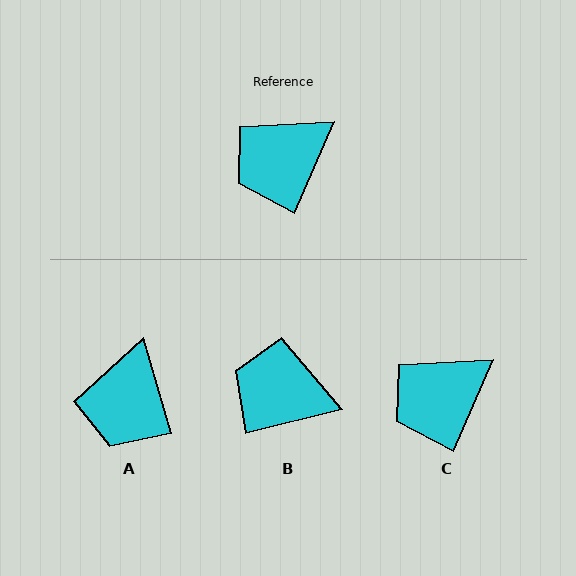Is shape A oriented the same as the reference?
No, it is off by about 40 degrees.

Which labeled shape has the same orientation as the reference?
C.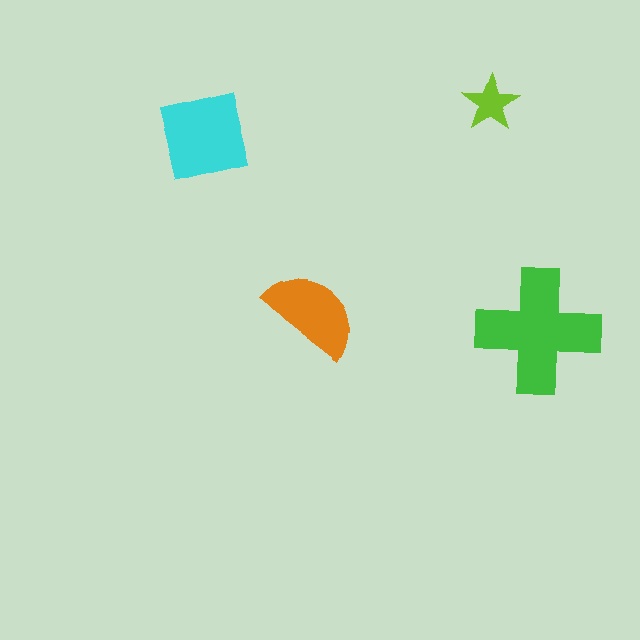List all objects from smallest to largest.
The lime star, the orange semicircle, the cyan square, the green cross.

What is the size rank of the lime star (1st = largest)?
4th.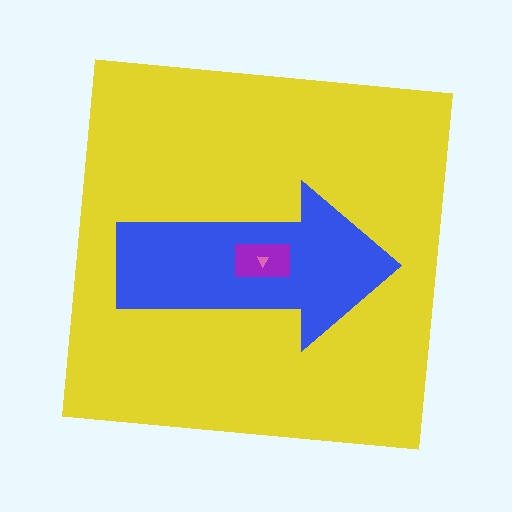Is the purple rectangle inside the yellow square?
Yes.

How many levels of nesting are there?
4.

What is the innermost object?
The pink triangle.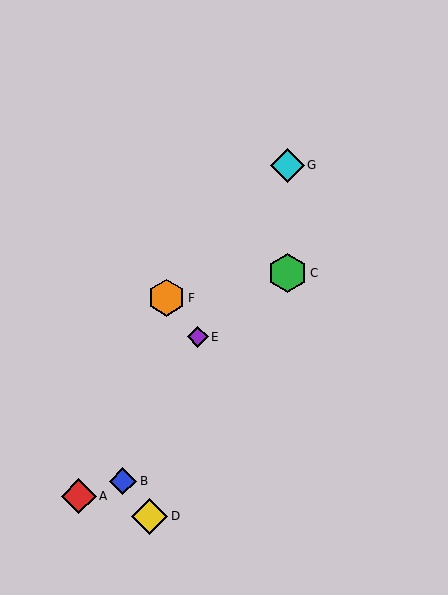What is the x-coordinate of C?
Object C is at x≈287.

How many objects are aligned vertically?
2 objects (C, G) are aligned vertically.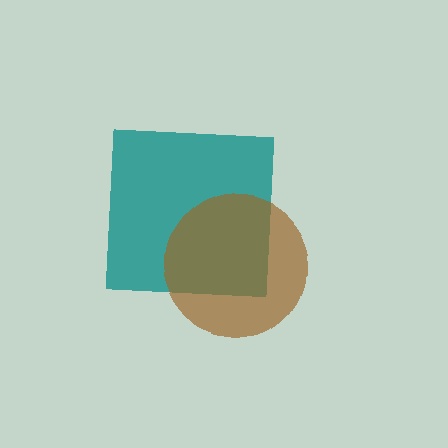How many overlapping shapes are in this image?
There are 2 overlapping shapes in the image.